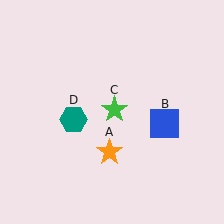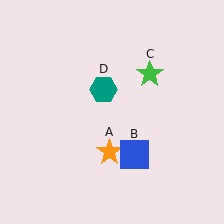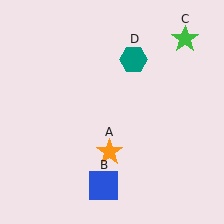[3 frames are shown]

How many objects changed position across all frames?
3 objects changed position: blue square (object B), green star (object C), teal hexagon (object D).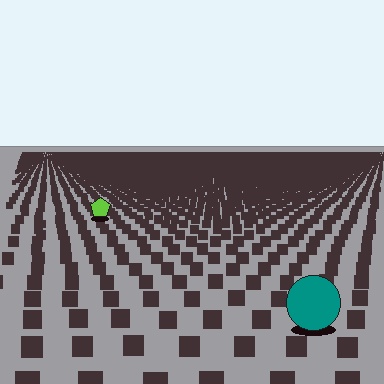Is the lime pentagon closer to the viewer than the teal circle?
No. The teal circle is closer — you can tell from the texture gradient: the ground texture is coarser near it.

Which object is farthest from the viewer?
The lime pentagon is farthest from the viewer. It appears smaller and the ground texture around it is denser.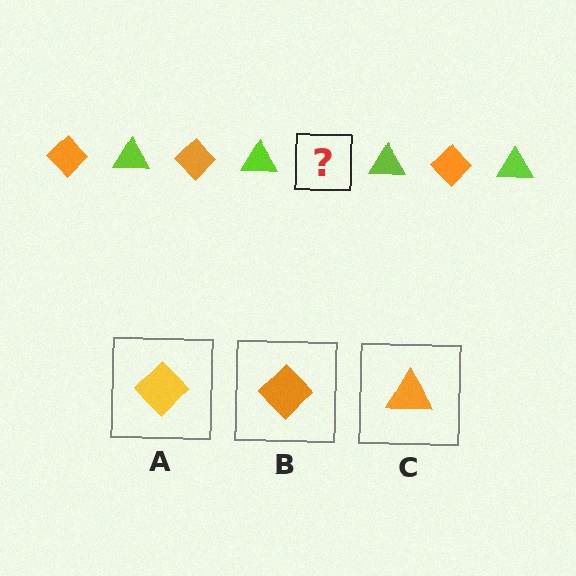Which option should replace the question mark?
Option B.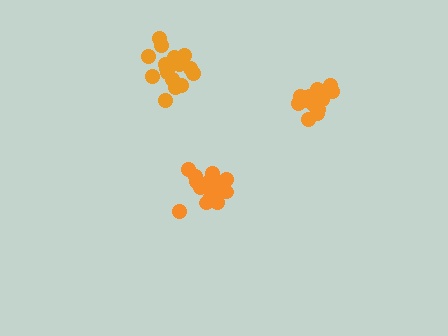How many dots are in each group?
Group 1: 13 dots, Group 2: 16 dots, Group 3: 17 dots (46 total).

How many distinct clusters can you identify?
There are 3 distinct clusters.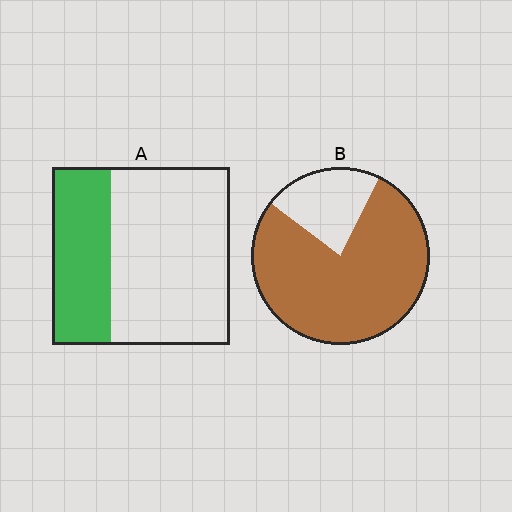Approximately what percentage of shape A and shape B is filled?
A is approximately 35% and B is approximately 80%.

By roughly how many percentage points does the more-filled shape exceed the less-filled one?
By roughly 45 percentage points (B over A).